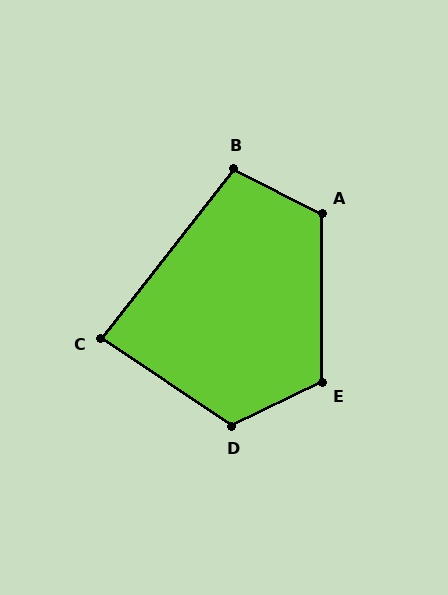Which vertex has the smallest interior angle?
C, at approximately 86 degrees.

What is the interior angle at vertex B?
Approximately 101 degrees (obtuse).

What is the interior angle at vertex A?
Approximately 117 degrees (obtuse).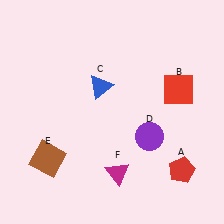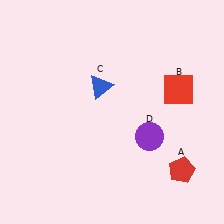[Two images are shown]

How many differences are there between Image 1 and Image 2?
There are 2 differences between the two images.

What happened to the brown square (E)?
The brown square (E) was removed in Image 2. It was in the bottom-left area of Image 1.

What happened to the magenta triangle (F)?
The magenta triangle (F) was removed in Image 2. It was in the bottom-right area of Image 1.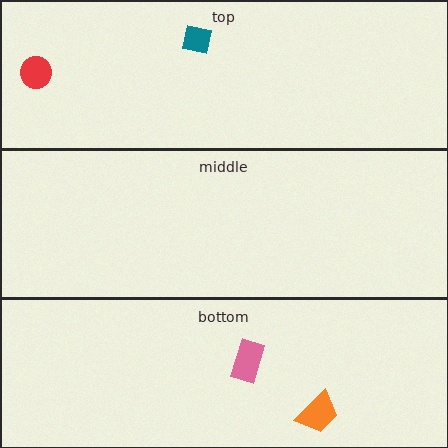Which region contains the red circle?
The top region.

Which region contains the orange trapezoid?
The bottom region.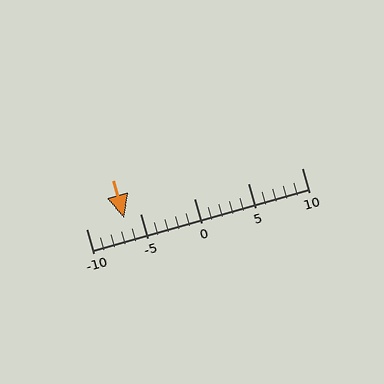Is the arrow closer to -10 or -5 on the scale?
The arrow is closer to -5.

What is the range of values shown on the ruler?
The ruler shows values from -10 to 10.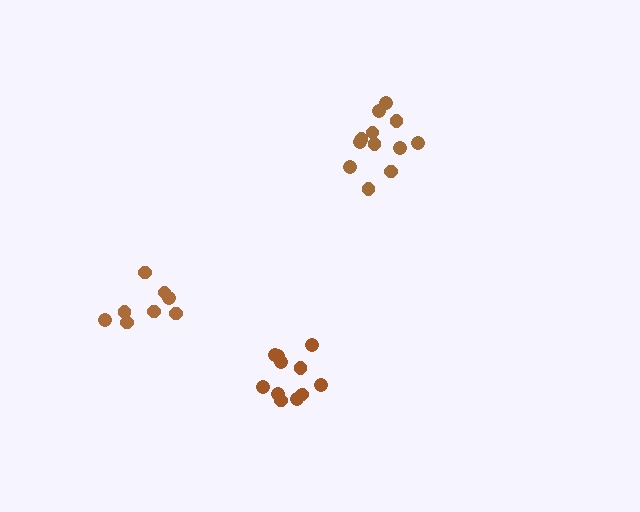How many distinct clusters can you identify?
There are 3 distinct clusters.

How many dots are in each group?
Group 1: 12 dots, Group 2: 12 dots, Group 3: 8 dots (32 total).